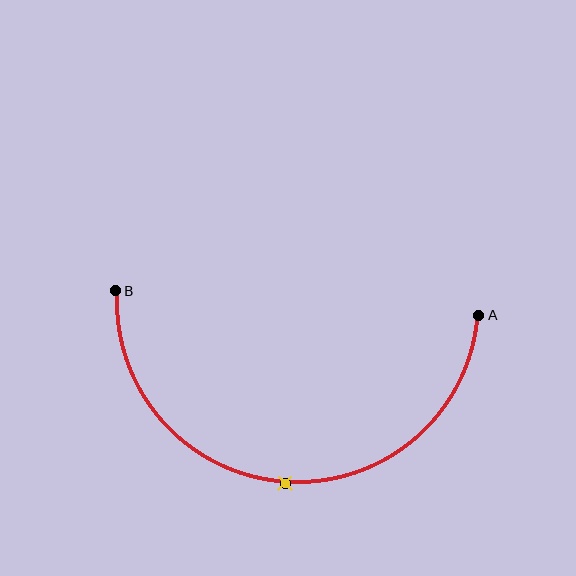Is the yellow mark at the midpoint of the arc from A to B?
Yes. The yellow mark lies on the arc at equal arc-length from both A and B — it is the arc midpoint.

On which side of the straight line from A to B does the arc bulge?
The arc bulges below the straight line connecting A and B.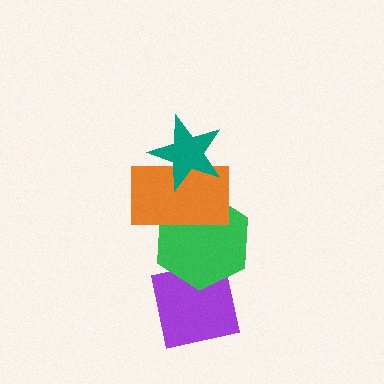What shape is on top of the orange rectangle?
The teal star is on top of the orange rectangle.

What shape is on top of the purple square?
The green hexagon is on top of the purple square.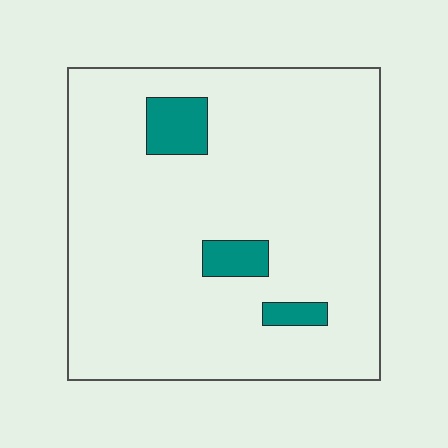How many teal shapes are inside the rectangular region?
3.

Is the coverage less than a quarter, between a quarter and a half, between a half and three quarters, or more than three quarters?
Less than a quarter.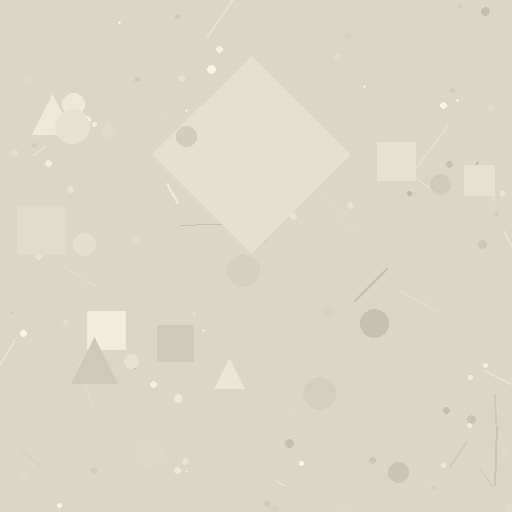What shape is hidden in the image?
A diamond is hidden in the image.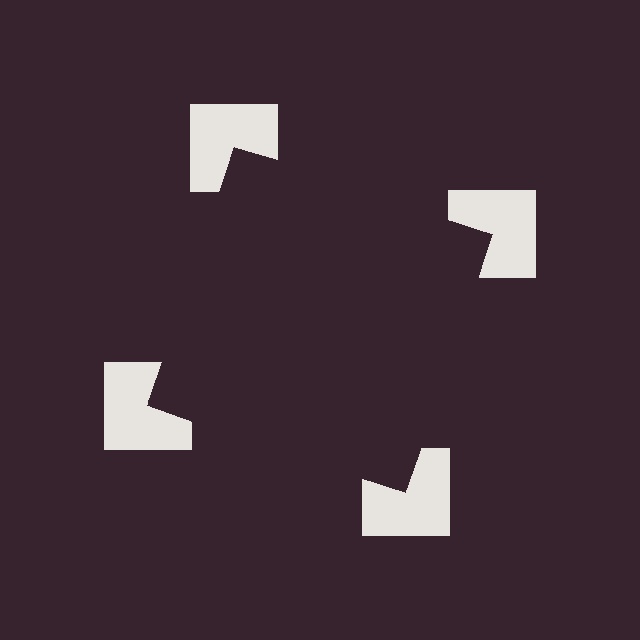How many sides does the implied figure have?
4 sides.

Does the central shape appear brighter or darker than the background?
It typically appears slightly darker than the background, even though no actual brightness change is drawn.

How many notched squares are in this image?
There are 4 — one at each vertex of the illusory square.